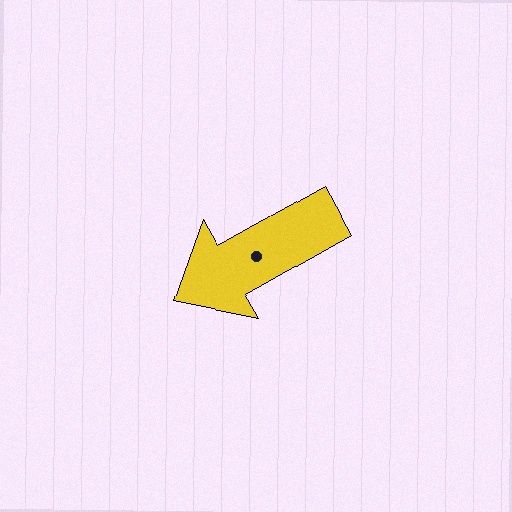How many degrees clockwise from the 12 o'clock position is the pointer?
Approximately 241 degrees.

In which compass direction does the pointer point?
Southwest.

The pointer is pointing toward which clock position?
Roughly 8 o'clock.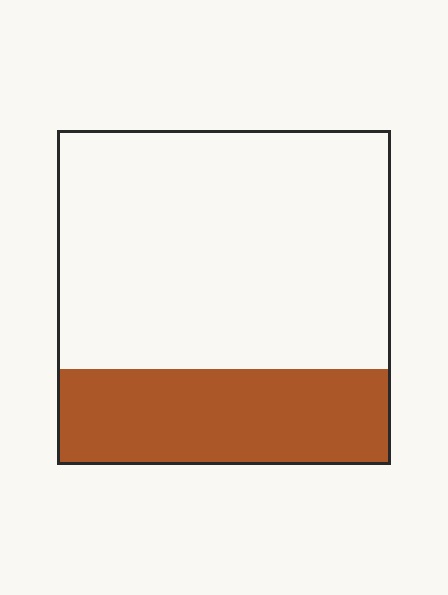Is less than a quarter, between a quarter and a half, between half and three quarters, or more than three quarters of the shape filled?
Between a quarter and a half.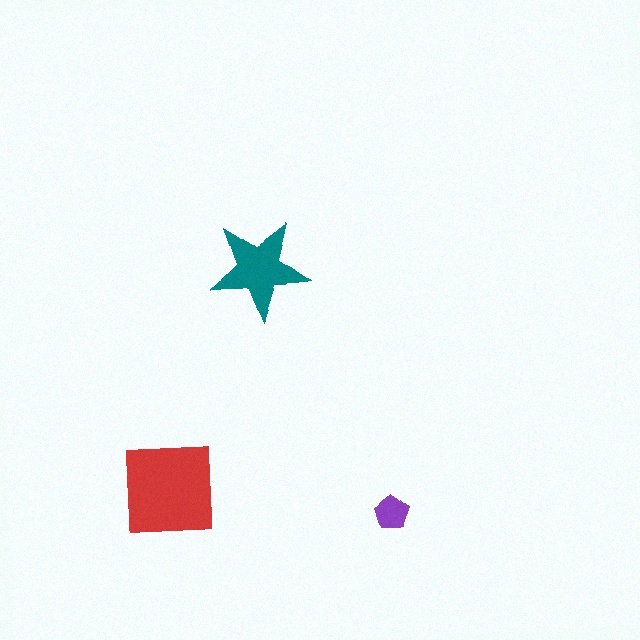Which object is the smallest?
The purple pentagon.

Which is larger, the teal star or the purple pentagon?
The teal star.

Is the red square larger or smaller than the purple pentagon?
Larger.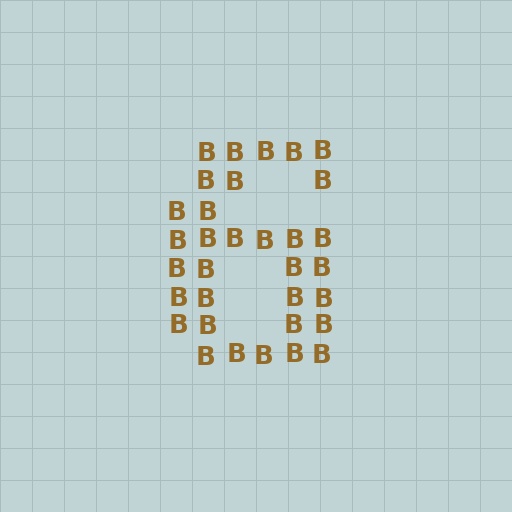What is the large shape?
The large shape is the digit 6.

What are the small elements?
The small elements are letter B's.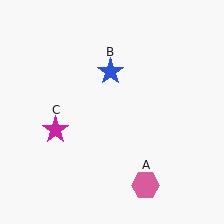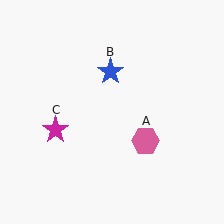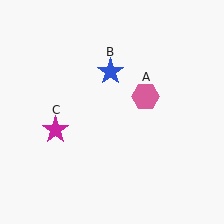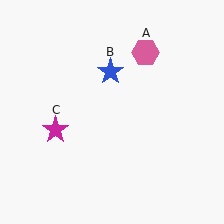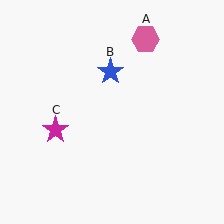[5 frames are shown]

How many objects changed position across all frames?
1 object changed position: pink hexagon (object A).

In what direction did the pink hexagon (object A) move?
The pink hexagon (object A) moved up.